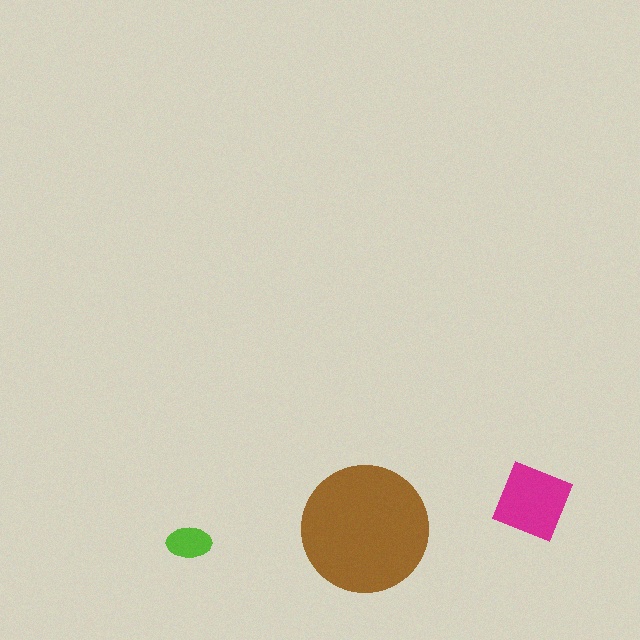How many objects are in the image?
There are 3 objects in the image.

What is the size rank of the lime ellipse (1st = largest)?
3rd.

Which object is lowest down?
The lime ellipse is bottommost.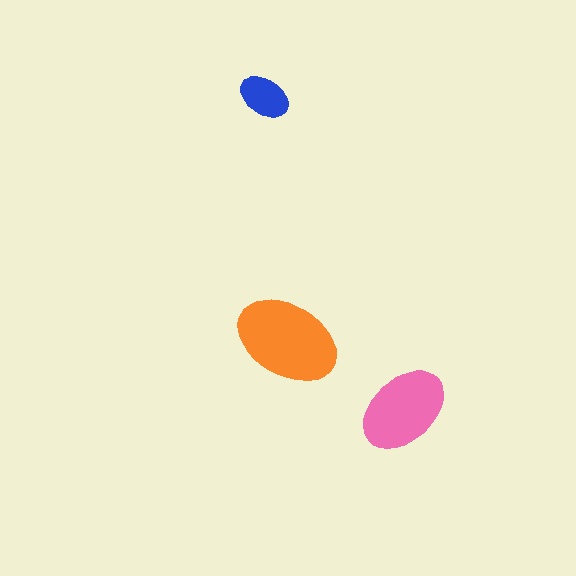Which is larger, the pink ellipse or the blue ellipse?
The pink one.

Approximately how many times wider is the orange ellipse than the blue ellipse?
About 2 times wider.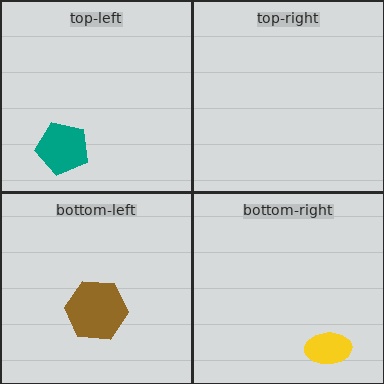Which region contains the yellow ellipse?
The bottom-right region.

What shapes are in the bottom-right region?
The yellow ellipse.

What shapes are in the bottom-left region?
The brown hexagon.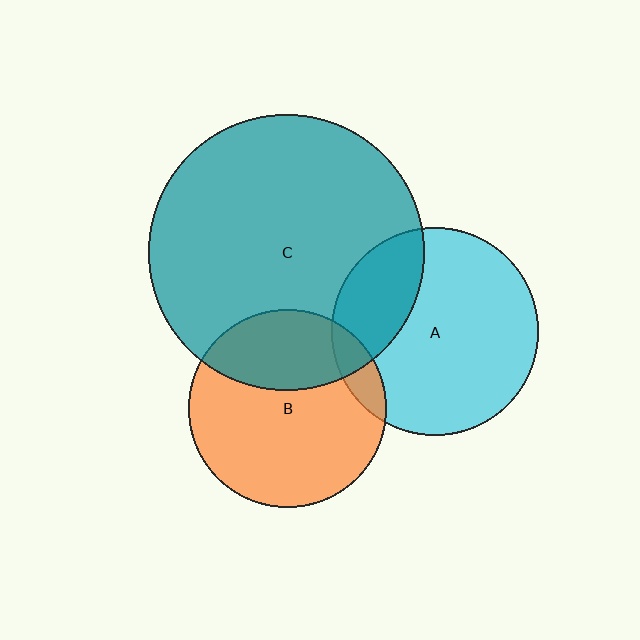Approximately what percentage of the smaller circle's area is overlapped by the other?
Approximately 30%.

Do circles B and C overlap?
Yes.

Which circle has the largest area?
Circle C (teal).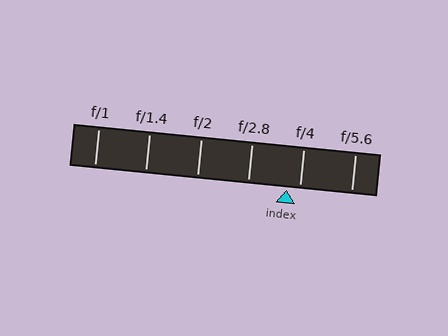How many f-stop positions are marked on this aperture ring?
There are 6 f-stop positions marked.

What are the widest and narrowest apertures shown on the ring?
The widest aperture shown is f/1 and the narrowest is f/5.6.